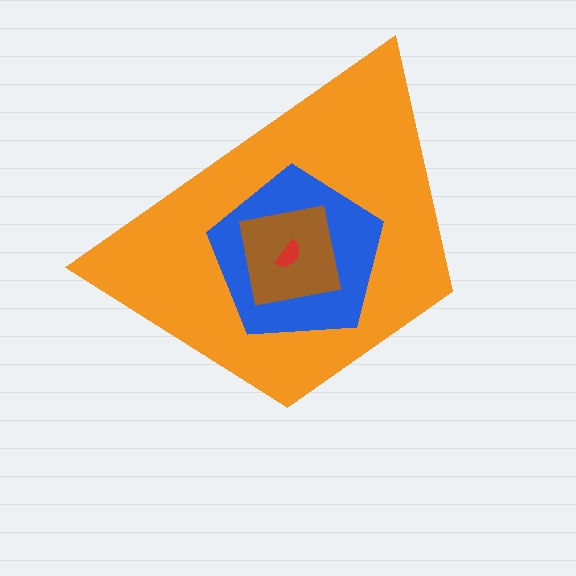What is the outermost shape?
The orange trapezoid.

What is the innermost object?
The red semicircle.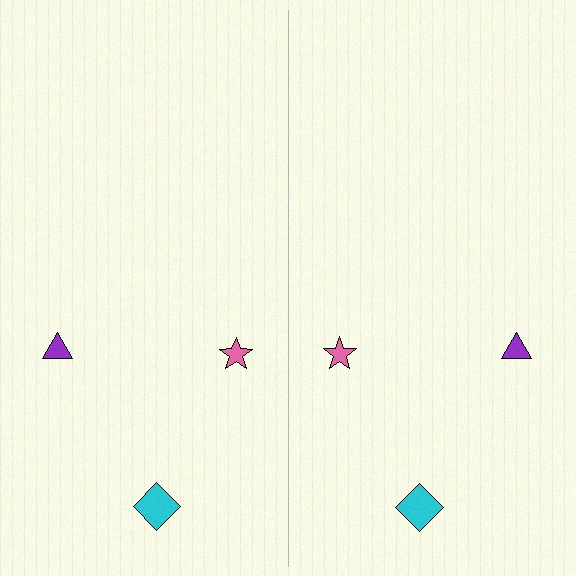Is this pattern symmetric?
Yes, this pattern has bilateral (reflection) symmetry.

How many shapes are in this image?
There are 6 shapes in this image.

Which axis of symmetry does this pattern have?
The pattern has a vertical axis of symmetry running through the center of the image.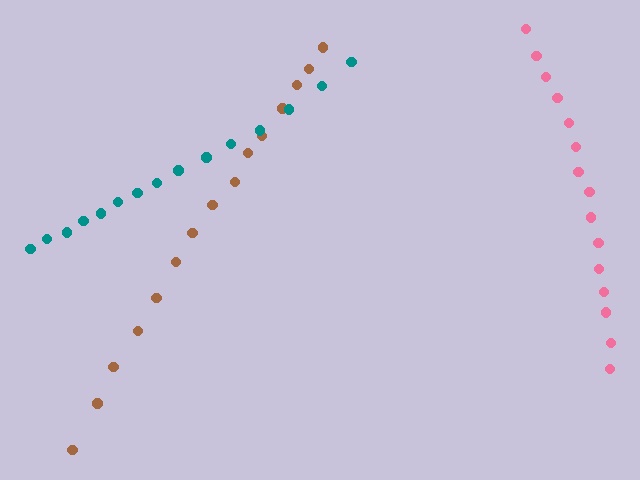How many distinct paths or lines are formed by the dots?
There are 3 distinct paths.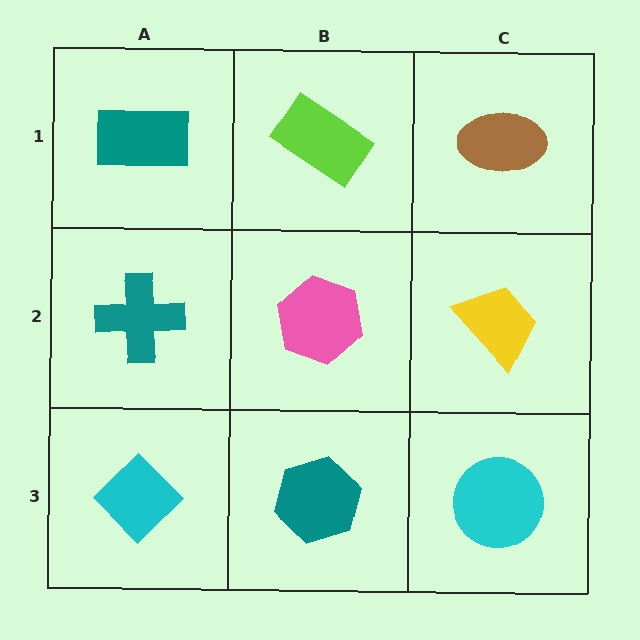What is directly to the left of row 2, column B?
A teal cross.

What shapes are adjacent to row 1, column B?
A pink hexagon (row 2, column B), a teal rectangle (row 1, column A), a brown ellipse (row 1, column C).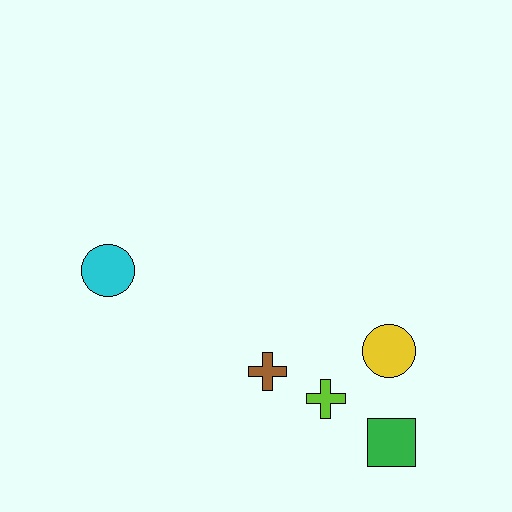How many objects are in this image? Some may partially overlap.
There are 5 objects.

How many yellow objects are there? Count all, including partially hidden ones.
There is 1 yellow object.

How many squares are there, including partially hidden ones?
There is 1 square.